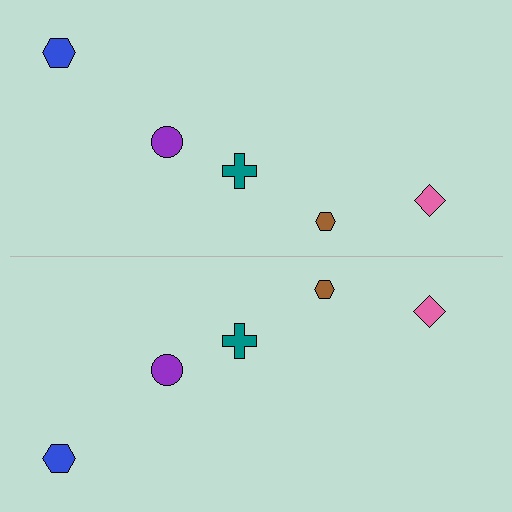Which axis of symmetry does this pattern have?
The pattern has a horizontal axis of symmetry running through the center of the image.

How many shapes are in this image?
There are 10 shapes in this image.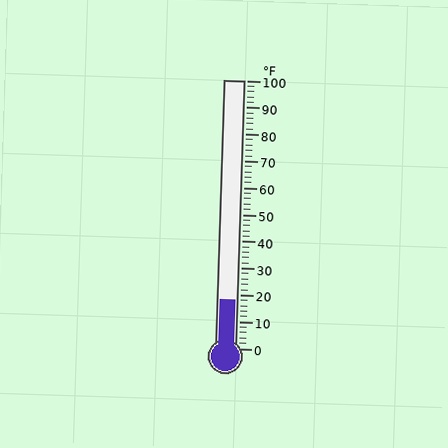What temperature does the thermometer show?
The thermometer shows approximately 18°F.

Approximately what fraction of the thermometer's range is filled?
The thermometer is filled to approximately 20% of its range.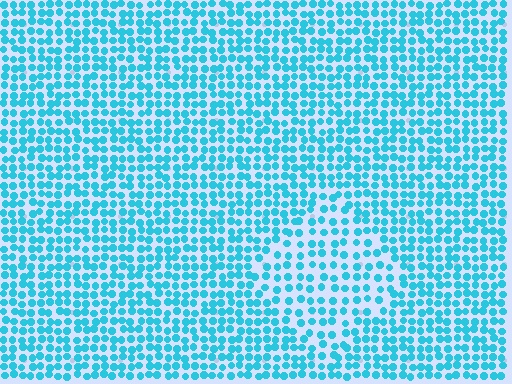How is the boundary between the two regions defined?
The boundary is defined by a change in element density (approximately 1.6x ratio). All elements are the same color, size, and shape.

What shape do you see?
I see a diamond.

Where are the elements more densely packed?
The elements are more densely packed outside the diamond boundary.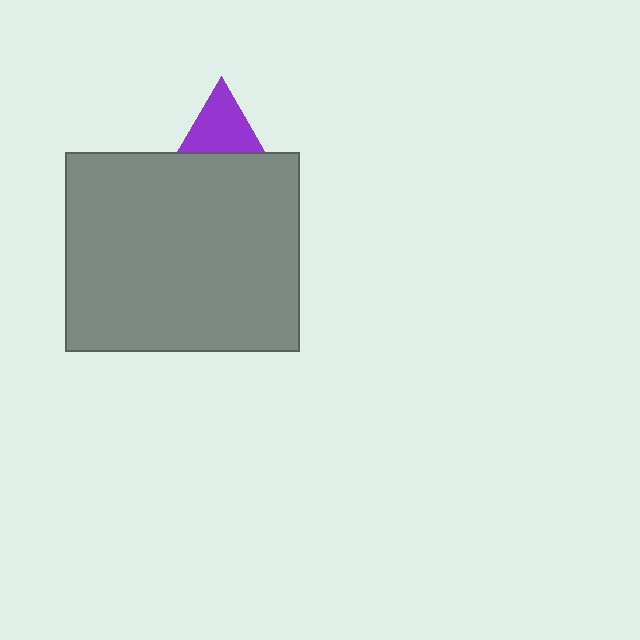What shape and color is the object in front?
The object in front is a gray rectangle.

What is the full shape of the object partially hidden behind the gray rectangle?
The partially hidden object is a purple triangle.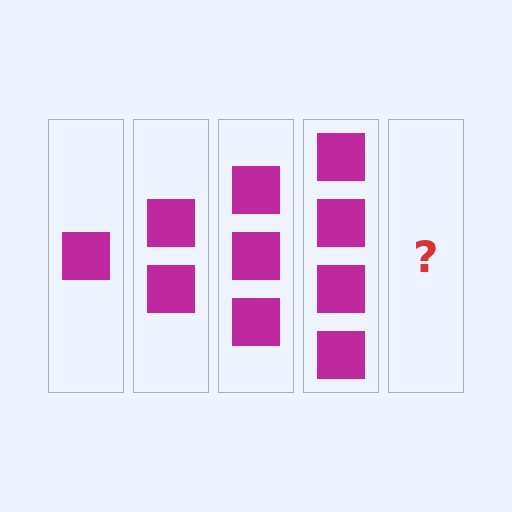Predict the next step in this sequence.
The next step is 5 squares.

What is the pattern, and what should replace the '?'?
The pattern is that each step adds one more square. The '?' should be 5 squares.